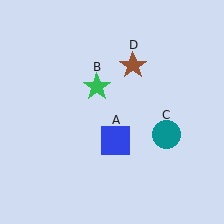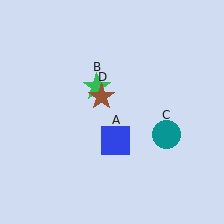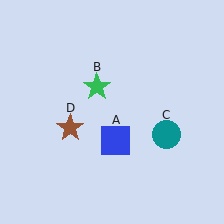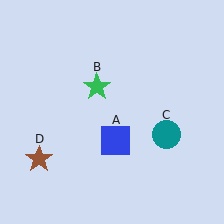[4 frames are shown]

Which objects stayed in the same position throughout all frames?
Blue square (object A) and green star (object B) and teal circle (object C) remained stationary.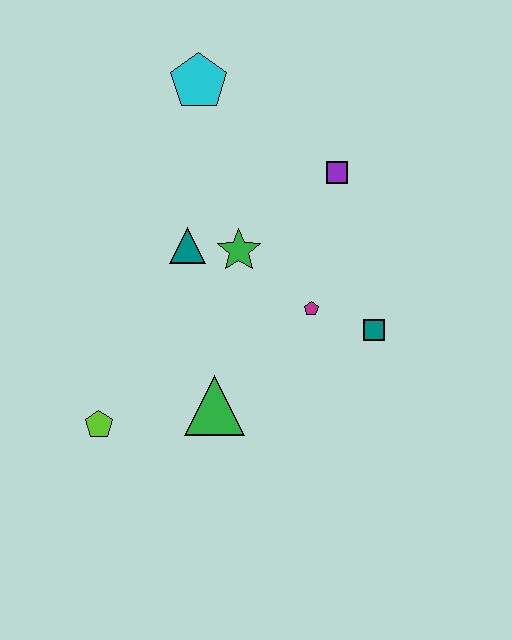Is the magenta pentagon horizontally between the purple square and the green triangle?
Yes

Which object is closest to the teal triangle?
The green star is closest to the teal triangle.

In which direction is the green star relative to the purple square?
The green star is to the left of the purple square.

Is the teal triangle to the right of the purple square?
No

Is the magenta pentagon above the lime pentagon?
Yes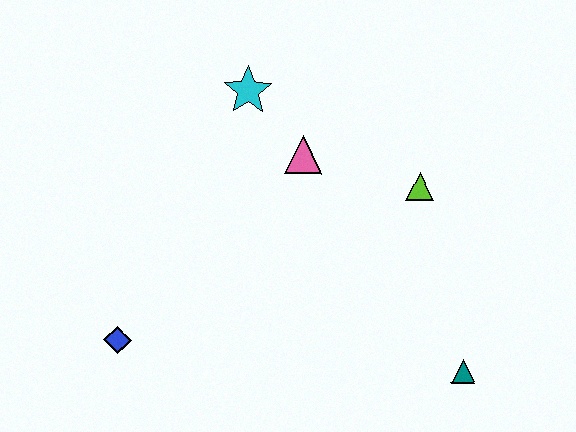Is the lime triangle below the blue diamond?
No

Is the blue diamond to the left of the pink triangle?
Yes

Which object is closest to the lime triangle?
The pink triangle is closest to the lime triangle.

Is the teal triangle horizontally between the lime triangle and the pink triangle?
No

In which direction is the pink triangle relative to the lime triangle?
The pink triangle is to the left of the lime triangle.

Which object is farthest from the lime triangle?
The blue diamond is farthest from the lime triangle.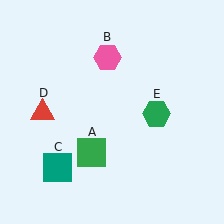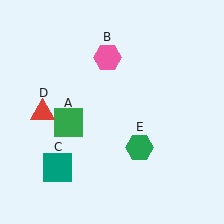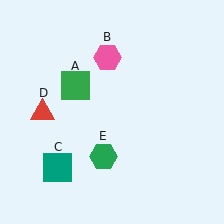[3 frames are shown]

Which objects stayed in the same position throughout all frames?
Pink hexagon (object B) and teal square (object C) and red triangle (object D) remained stationary.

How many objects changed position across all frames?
2 objects changed position: green square (object A), green hexagon (object E).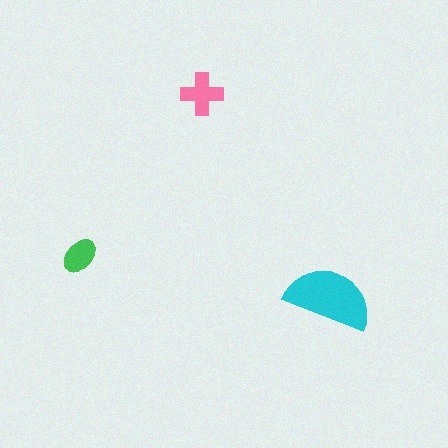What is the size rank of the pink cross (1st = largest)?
2nd.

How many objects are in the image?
There are 3 objects in the image.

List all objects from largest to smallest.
The cyan semicircle, the pink cross, the green ellipse.